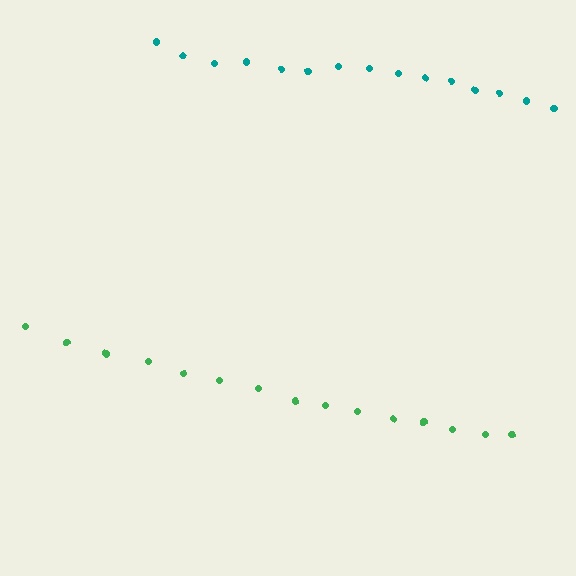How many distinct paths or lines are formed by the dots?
There are 2 distinct paths.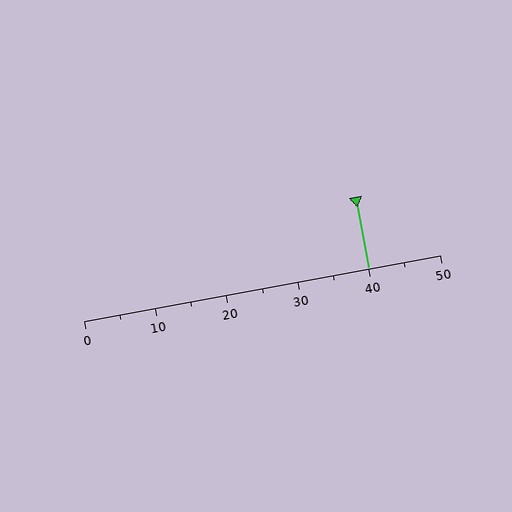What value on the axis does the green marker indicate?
The marker indicates approximately 40.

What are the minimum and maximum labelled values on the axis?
The axis runs from 0 to 50.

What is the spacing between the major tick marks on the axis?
The major ticks are spaced 10 apart.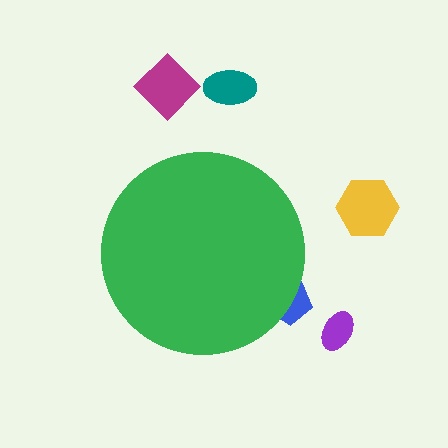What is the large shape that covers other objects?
A green circle.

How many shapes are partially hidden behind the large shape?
1 shape is partially hidden.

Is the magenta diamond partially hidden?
No, the magenta diamond is fully visible.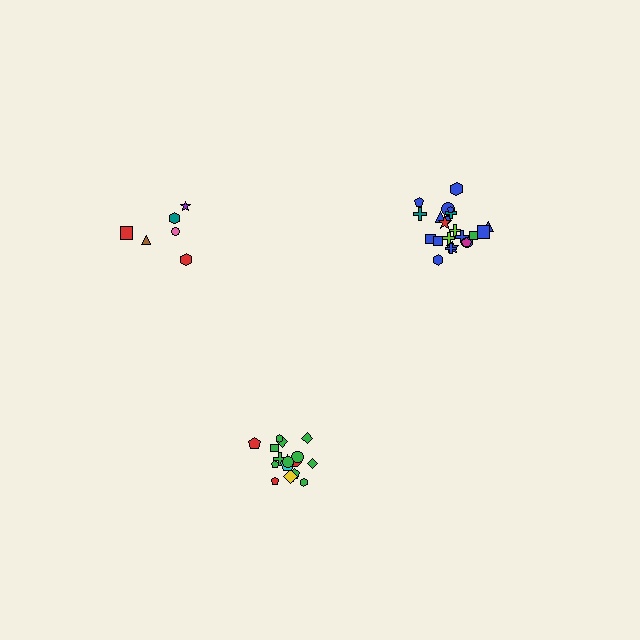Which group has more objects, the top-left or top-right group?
The top-right group.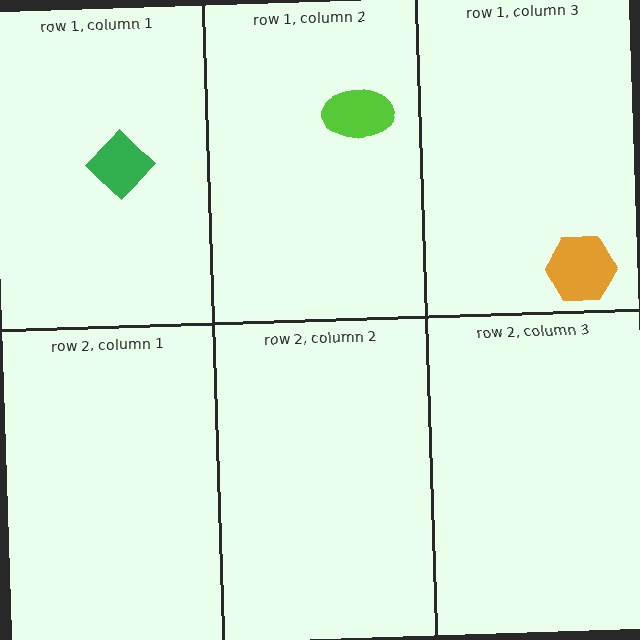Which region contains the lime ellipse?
The row 1, column 2 region.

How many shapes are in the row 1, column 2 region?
1.